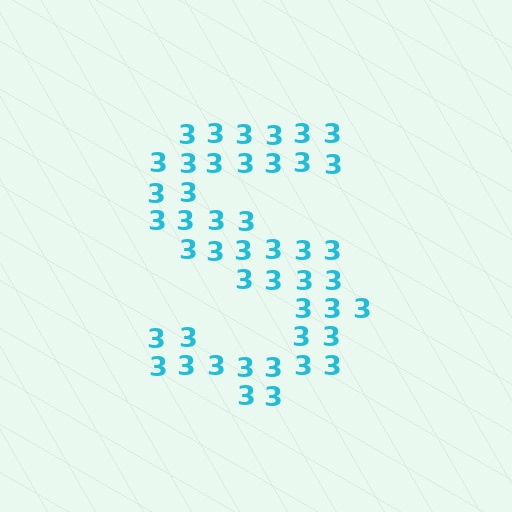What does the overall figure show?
The overall figure shows the letter S.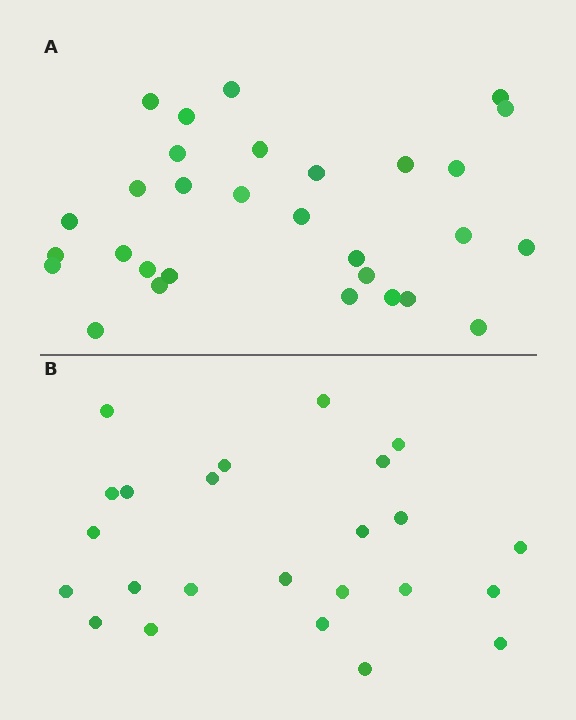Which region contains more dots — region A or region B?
Region A (the top region) has more dots.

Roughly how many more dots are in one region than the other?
Region A has about 6 more dots than region B.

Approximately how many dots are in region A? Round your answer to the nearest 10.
About 30 dots.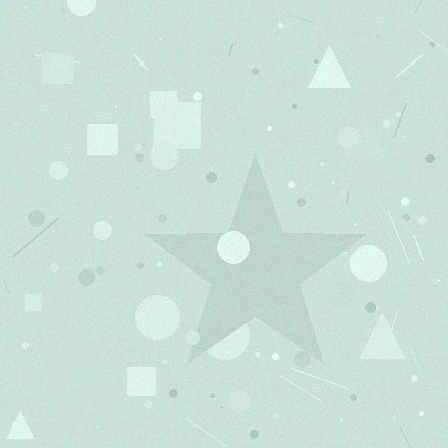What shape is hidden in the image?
A star is hidden in the image.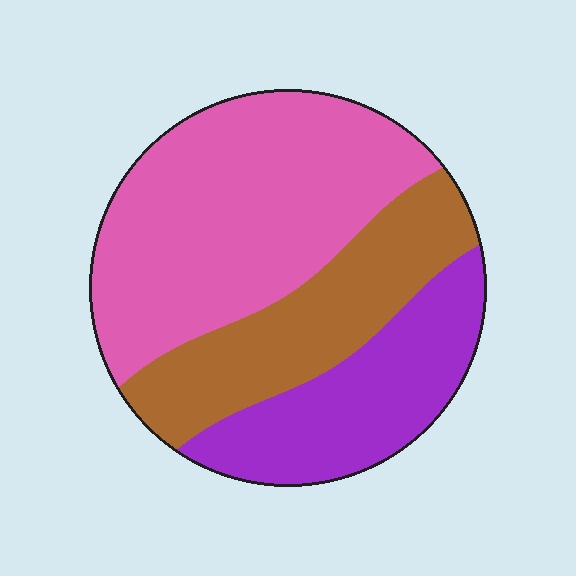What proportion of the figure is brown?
Brown takes up about one quarter (1/4) of the figure.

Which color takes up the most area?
Pink, at roughly 50%.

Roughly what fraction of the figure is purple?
Purple covers 25% of the figure.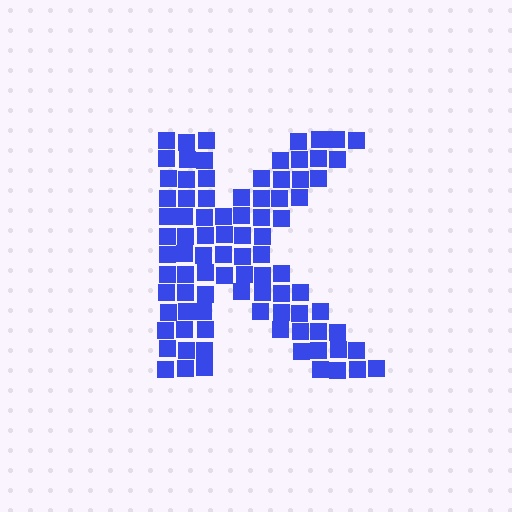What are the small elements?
The small elements are squares.